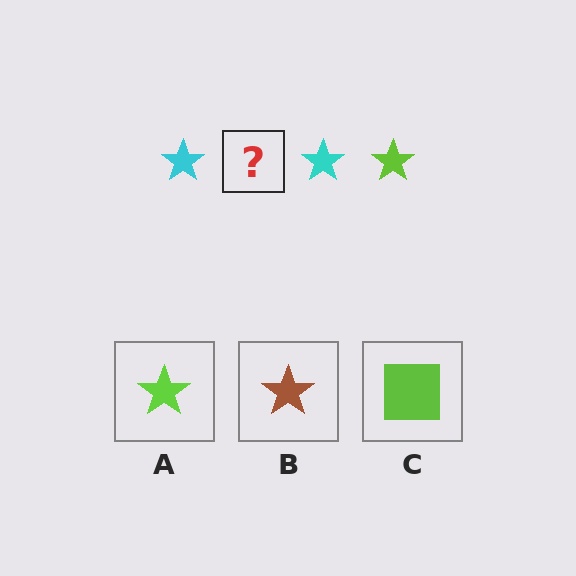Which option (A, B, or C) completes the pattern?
A.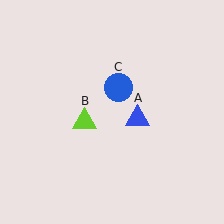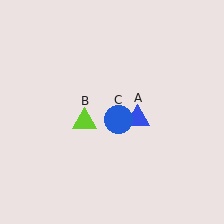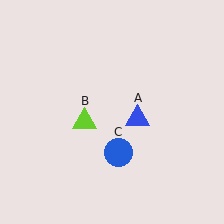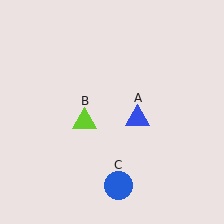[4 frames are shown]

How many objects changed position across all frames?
1 object changed position: blue circle (object C).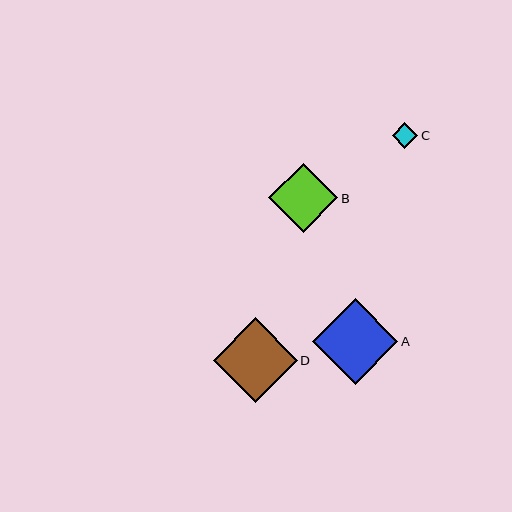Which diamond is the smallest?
Diamond C is the smallest with a size of approximately 26 pixels.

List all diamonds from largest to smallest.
From largest to smallest: A, D, B, C.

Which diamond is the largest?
Diamond A is the largest with a size of approximately 86 pixels.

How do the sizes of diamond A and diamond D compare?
Diamond A and diamond D are approximately the same size.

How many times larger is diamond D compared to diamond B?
Diamond D is approximately 1.2 times the size of diamond B.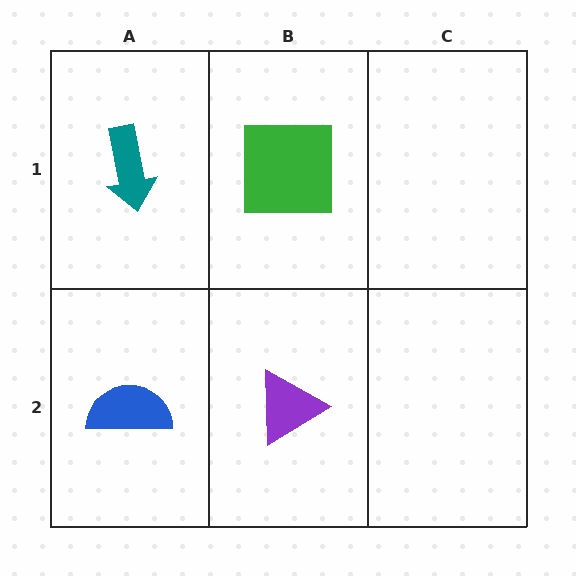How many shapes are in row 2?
2 shapes.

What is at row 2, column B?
A purple triangle.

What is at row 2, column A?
A blue semicircle.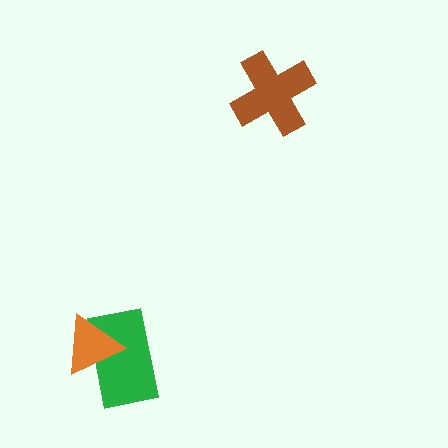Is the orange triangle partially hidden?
No, no other shape covers it.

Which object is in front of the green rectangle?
The orange triangle is in front of the green rectangle.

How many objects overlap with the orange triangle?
1 object overlaps with the orange triangle.